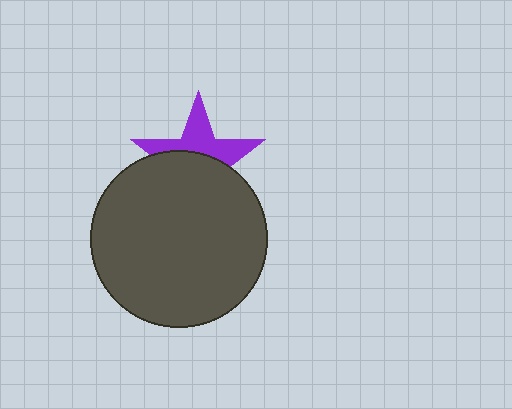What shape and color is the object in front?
The object in front is a dark gray circle.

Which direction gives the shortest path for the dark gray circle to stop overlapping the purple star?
Moving down gives the shortest separation.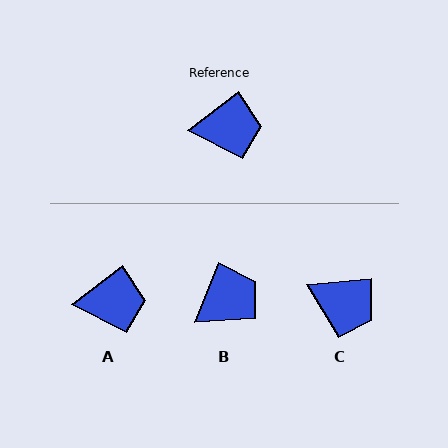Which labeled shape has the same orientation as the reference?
A.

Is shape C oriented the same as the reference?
No, it is off by about 33 degrees.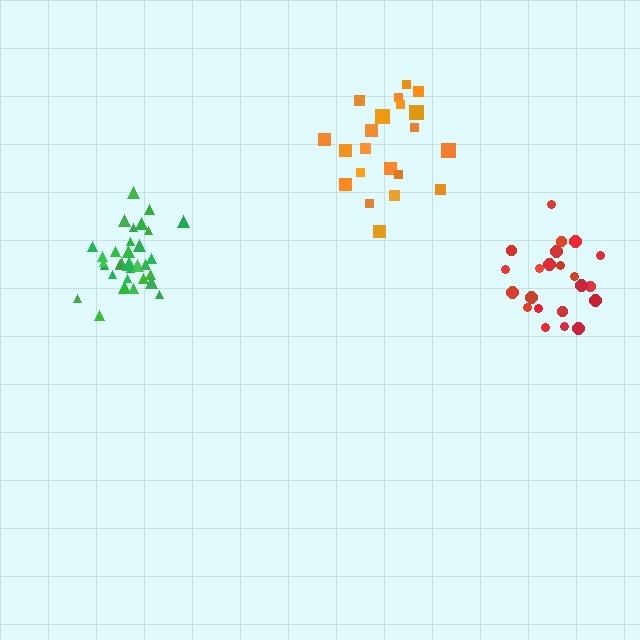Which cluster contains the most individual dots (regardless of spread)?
Green (34).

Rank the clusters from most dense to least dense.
green, red, orange.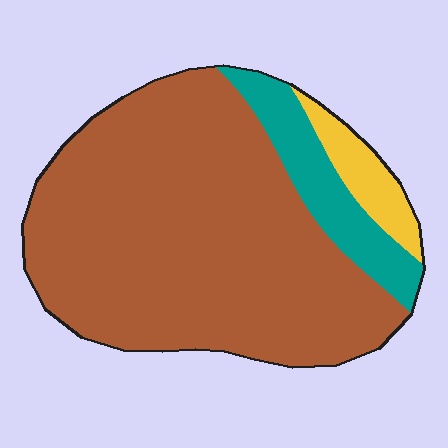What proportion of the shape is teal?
Teal covers about 15% of the shape.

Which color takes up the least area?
Yellow, at roughly 5%.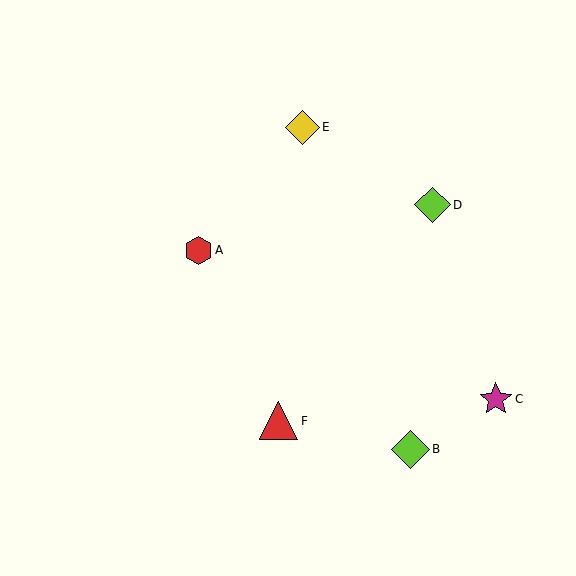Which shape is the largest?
The red triangle (labeled F) is the largest.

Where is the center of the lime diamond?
The center of the lime diamond is at (433, 205).